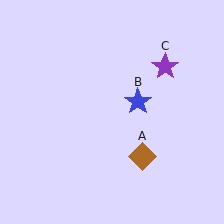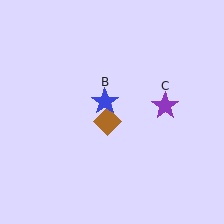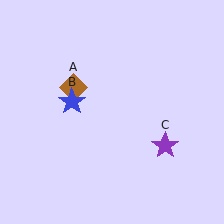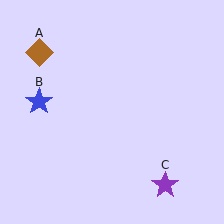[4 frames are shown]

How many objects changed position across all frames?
3 objects changed position: brown diamond (object A), blue star (object B), purple star (object C).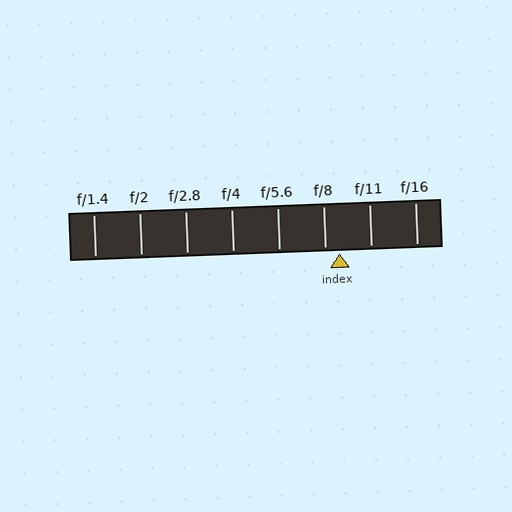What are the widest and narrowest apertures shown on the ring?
The widest aperture shown is f/1.4 and the narrowest is f/16.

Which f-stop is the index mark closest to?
The index mark is closest to f/8.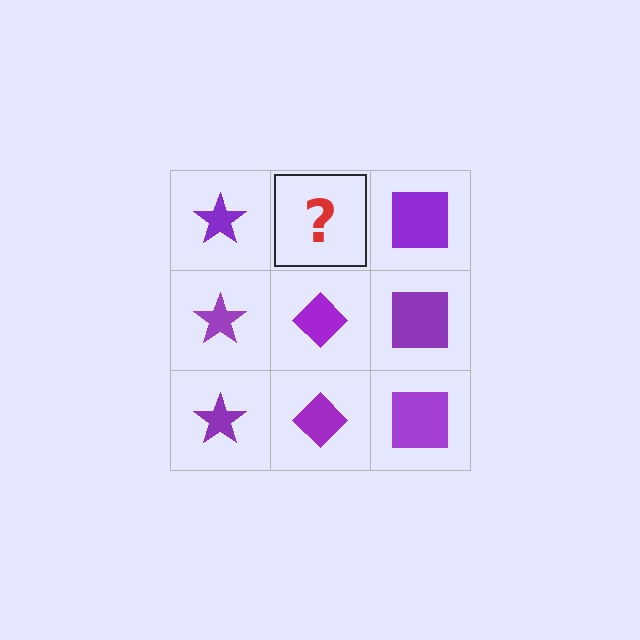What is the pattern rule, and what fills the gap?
The rule is that each column has a consistent shape. The gap should be filled with a purple diamond.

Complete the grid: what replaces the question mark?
The question mark should be replaced with a purple diamond.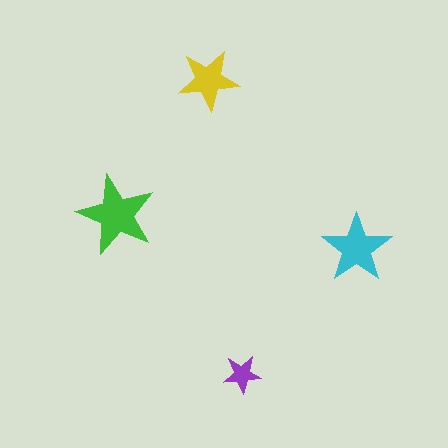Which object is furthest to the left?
The green star is leftmost.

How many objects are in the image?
There are 4 objects in the image.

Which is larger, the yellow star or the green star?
The green one.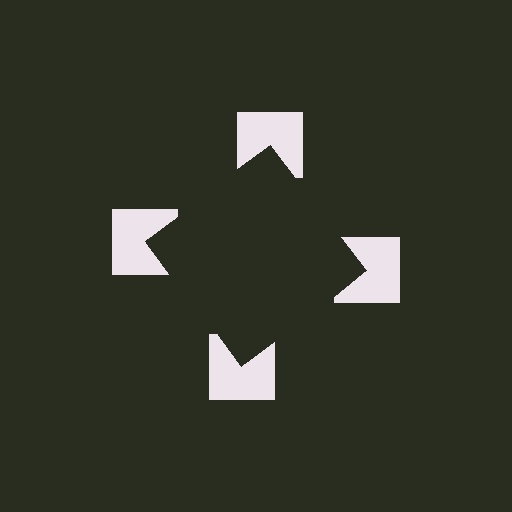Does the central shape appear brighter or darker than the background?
It typically appears slightly darker than the background, even though no actual brightness change is drawn.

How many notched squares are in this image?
There are 4 — one at each vertex of the illusory square.